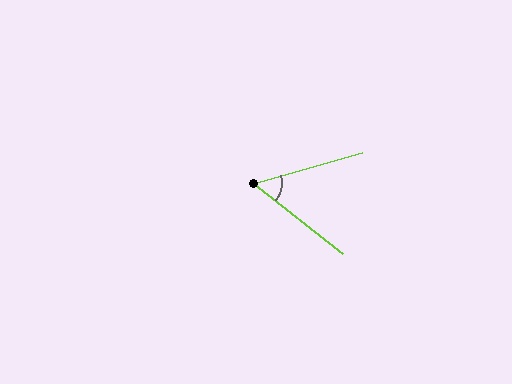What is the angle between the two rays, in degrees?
Approximately 54 degrees.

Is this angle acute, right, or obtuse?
It is acute.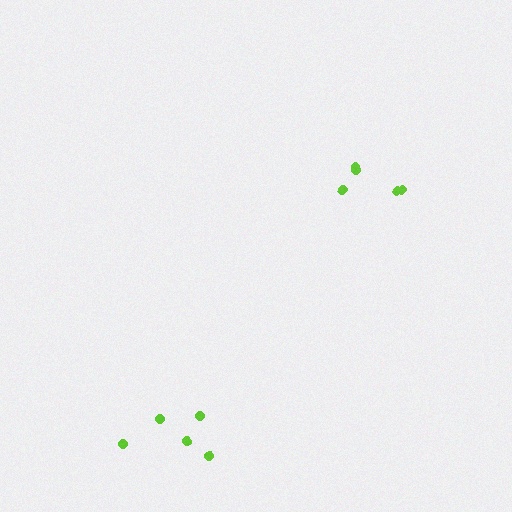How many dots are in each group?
Group 1: 5 dots, Group 2: 5 dots (10 total).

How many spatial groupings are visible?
There are 2 spatial groupings.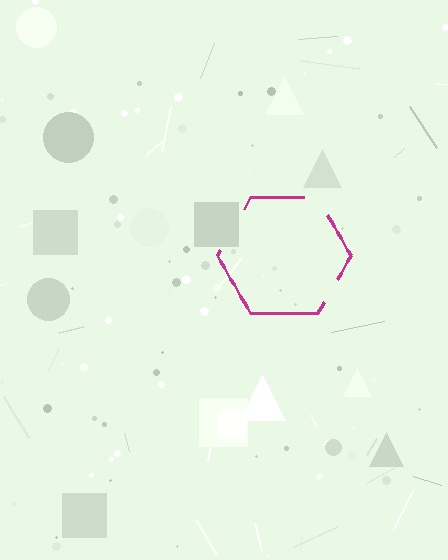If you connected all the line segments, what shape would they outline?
They would outline a hexagon.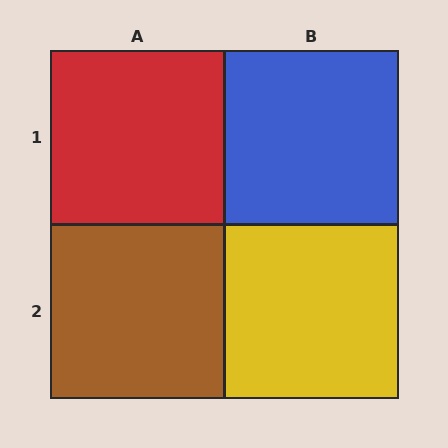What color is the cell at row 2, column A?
Brown.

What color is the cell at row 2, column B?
Yellow.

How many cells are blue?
1 cell is blue.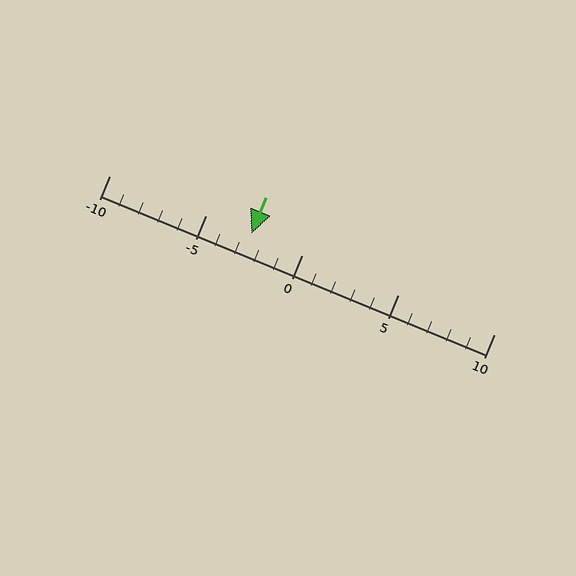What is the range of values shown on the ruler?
The ruler shows values from -10 to 10.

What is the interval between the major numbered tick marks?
The major tick marks are spaced 5 units apart.